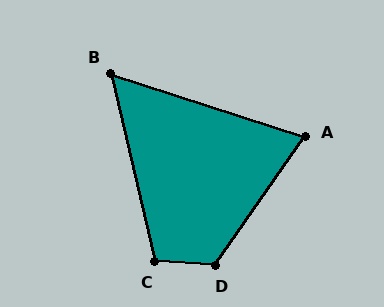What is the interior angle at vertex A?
Approximately 73 degrees (acute).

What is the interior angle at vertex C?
Approximately 107 degrees (obtuse).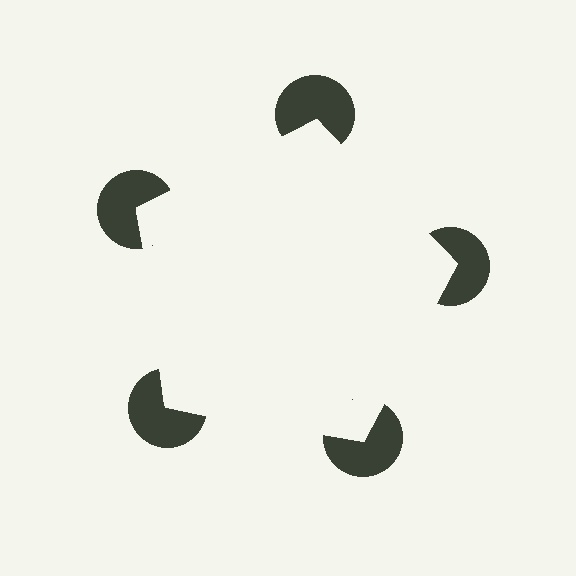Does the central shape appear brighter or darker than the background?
It typically appears slightly brighter than the background, even though no actual brightness change is drawn.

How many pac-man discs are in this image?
There are 5 — one at each vertex of the illusory pentagon.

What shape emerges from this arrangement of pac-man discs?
An illusory pentagon — its edges are inferred from the aligned wedge cuts in the pac-man discs, not physically drawn.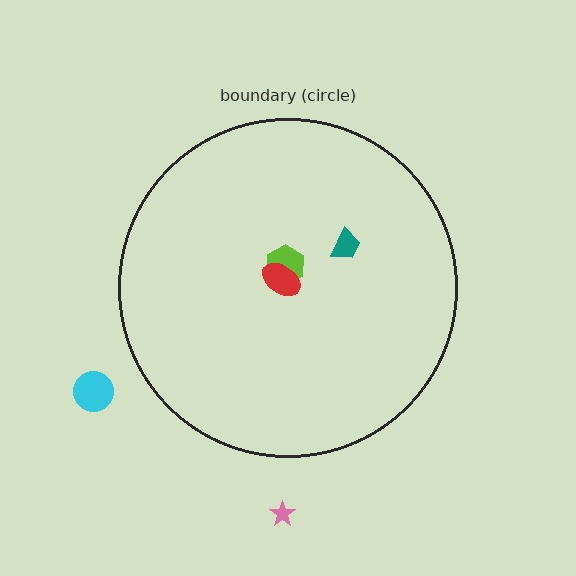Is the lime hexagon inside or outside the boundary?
Inside.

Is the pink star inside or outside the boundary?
Outside.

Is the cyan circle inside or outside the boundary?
Outside.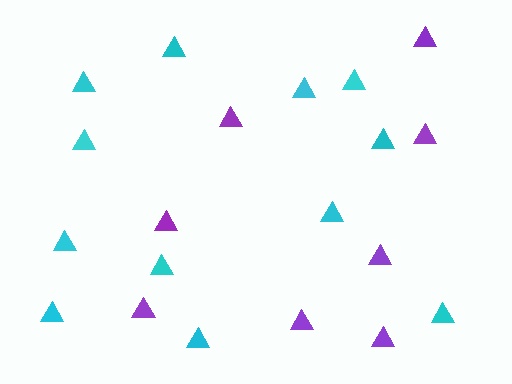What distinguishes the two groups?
There are 2 groups: one group of purple triangles (8) and one group of cyan triangles (12).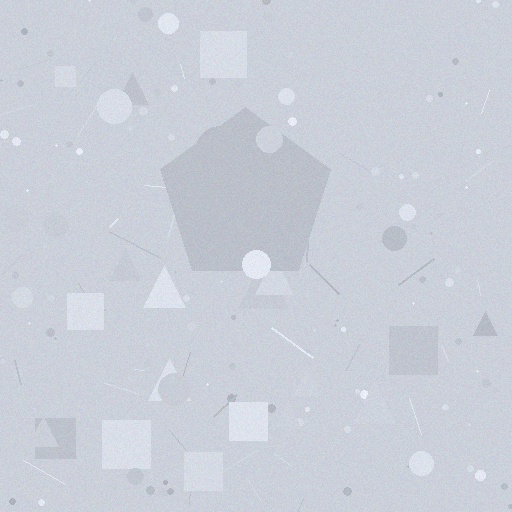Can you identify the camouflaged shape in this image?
The camouflaged shape is a pentagon.